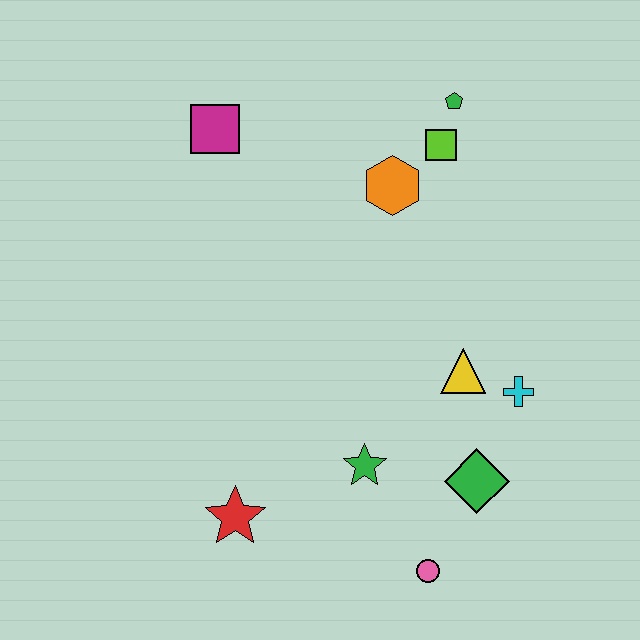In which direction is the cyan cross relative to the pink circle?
The cyan cross is above the pink circle.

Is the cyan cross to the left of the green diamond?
No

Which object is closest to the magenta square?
The orange hexagon is closest to the magenta square.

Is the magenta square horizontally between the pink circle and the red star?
No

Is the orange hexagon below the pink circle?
No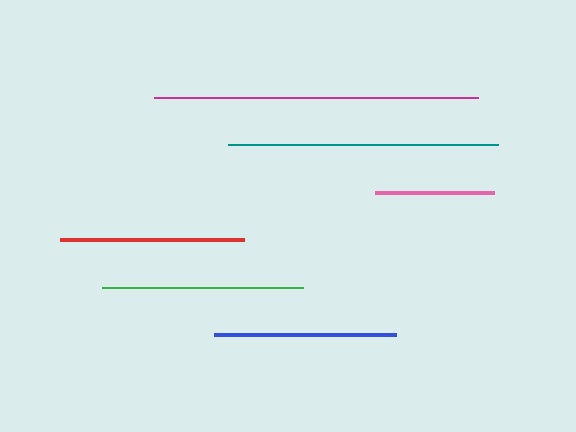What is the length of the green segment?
The green segment is approximately 201 pixels long.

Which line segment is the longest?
The magenta line is the longest at approximately 324 pixels.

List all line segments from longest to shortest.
From longest to shortest: magenta, teal, green, red, blue, pink.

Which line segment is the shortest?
The pink line is the shortest at approximately 118 pixels.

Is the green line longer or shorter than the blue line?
The green line is longer than the blue line.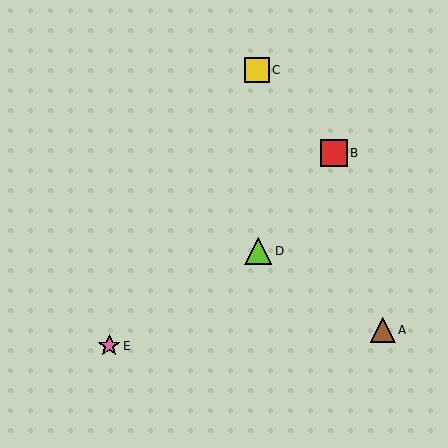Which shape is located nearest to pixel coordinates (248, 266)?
The lime triangle (labeled D) at (258, 251) is nearest to that location.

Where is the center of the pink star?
The center of the pink star is at (109, 346).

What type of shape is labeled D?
Shape D is a lime triangle.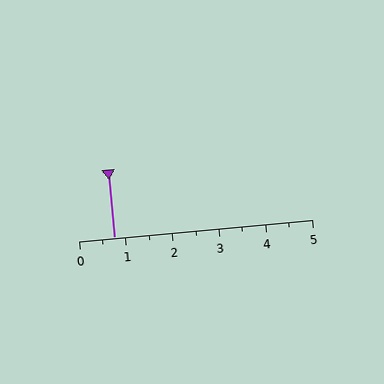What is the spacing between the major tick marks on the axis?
The major ticks are spaced 1 apart.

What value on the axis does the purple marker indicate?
The marker indicates approximately 0.8.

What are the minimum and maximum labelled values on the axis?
The axis runs from 0 to 5.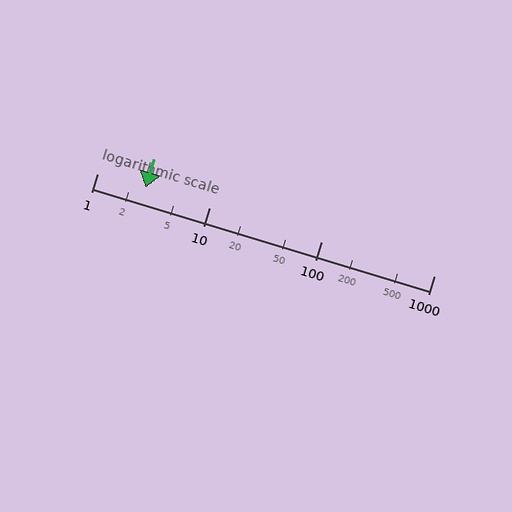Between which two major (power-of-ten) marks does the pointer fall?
The pointer is between 1 and 10.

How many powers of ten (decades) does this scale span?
The scale spans 3 decades, from 1 to 1000.